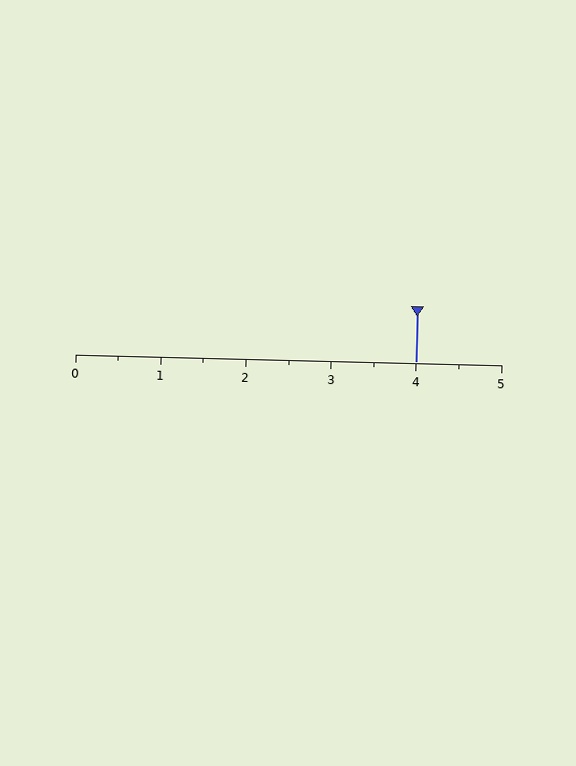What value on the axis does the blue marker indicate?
The marker indicates approximately 4.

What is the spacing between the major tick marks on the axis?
The major ticks are spaced 1 apart.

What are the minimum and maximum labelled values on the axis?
The axis runs from 0 to 5.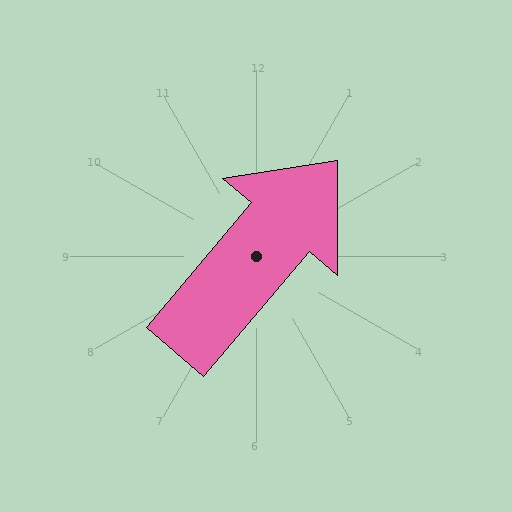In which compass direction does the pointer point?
Northeast.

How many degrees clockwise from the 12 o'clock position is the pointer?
Approximately 40 degrees.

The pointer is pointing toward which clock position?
Roughly 1 o'clock.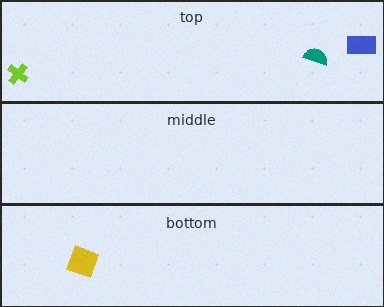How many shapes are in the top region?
3.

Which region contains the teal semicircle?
The top region.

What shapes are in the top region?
The teal semicircle, the lime cross, the blue rectangle.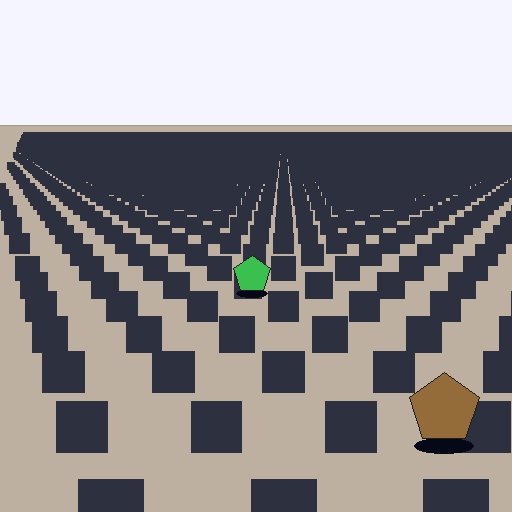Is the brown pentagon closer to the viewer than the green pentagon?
Yes. The brown pentagon is closer — you can tell from the texture gradient: the ground texture is coarser near it.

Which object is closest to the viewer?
The brown pentagon is closest. The texture marks near it are larger and more spread out.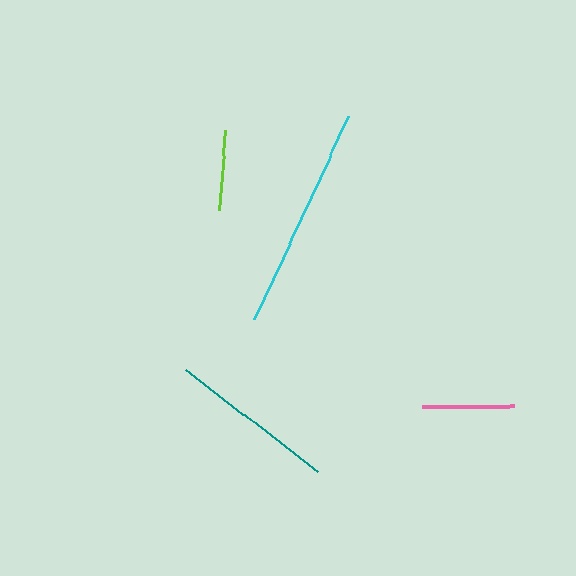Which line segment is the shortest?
The lime line is the shortest at approximately 80 pixels.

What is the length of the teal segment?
The teal segment is approximately 167 pixels long.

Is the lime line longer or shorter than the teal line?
The teal line is longer than the lime line.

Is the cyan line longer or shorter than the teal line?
The cyan line is longer than the teal line.